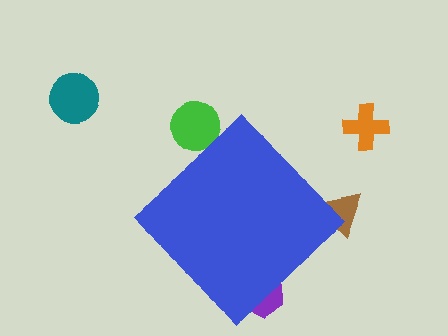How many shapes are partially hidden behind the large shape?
3 shapes are partially hidden.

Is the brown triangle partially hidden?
Yes, the brown triangle is partially hidden behind the blue diamond.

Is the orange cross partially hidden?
No, the orange cross is fully visible.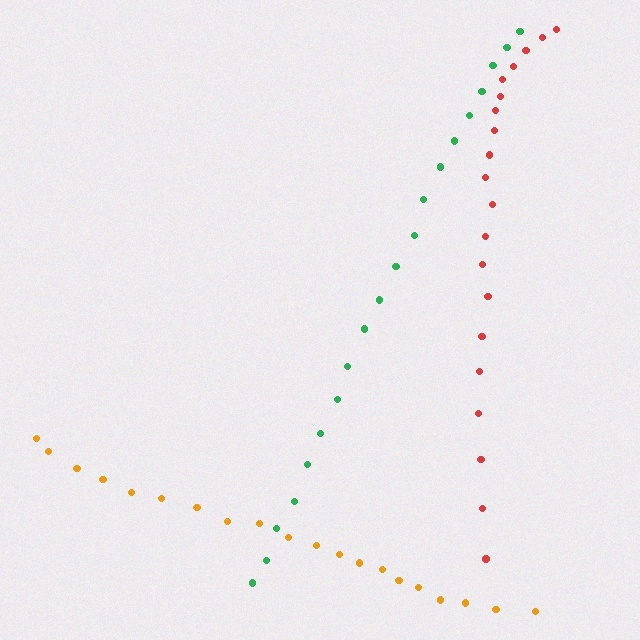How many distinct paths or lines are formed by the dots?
There are 3 distinct paths.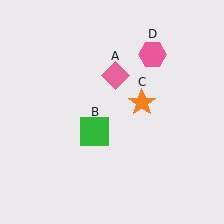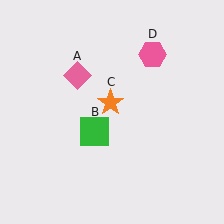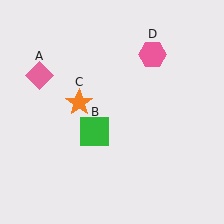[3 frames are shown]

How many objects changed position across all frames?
2 objects changed position: pink diamond (object A), orange star (object C).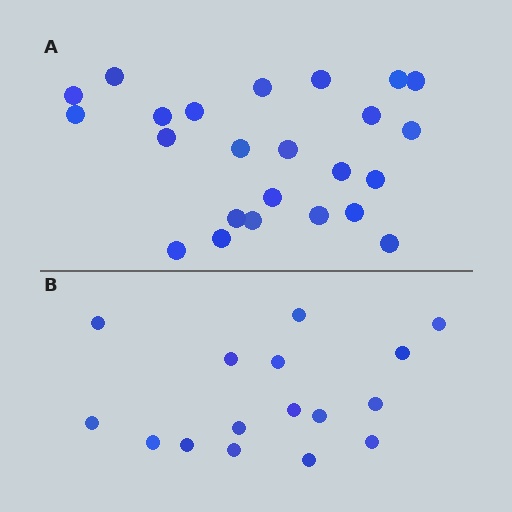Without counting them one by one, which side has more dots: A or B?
Region A (the top region) has more dots.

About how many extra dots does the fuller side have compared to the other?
Region A has roughly 8 or so more dots than region B.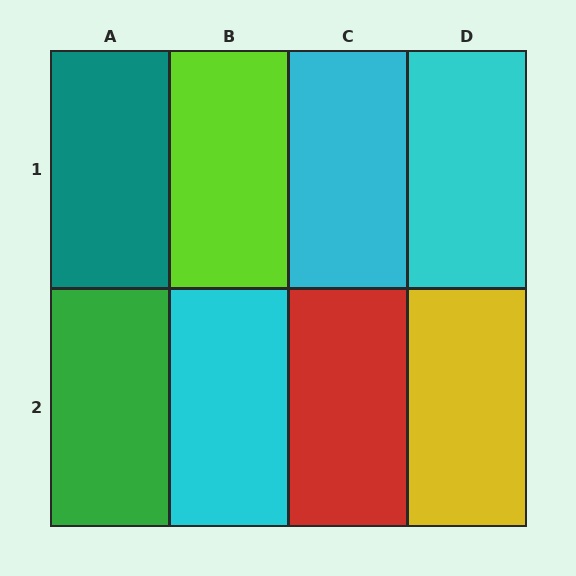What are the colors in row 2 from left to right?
Green, cyan, red, yellow.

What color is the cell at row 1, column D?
Cyan.